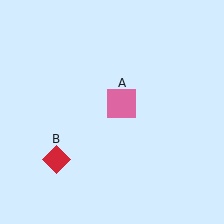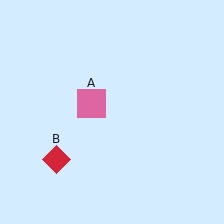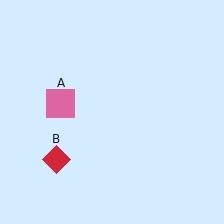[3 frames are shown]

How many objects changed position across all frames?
1 object changed position: pink square (object A).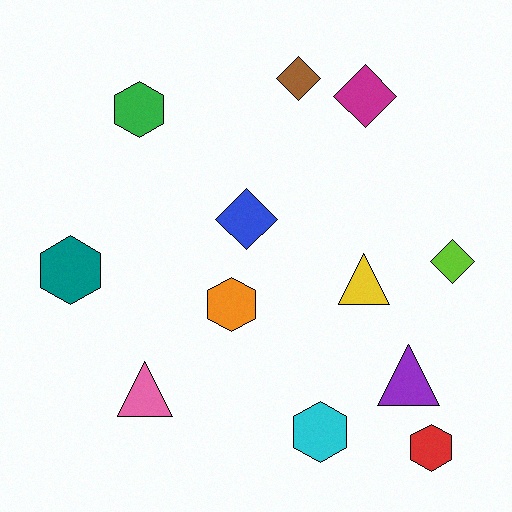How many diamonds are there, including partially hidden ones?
There are 4 diamonds.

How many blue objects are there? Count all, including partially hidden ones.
There is 1 blue object.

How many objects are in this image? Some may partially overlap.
There are 12 objects.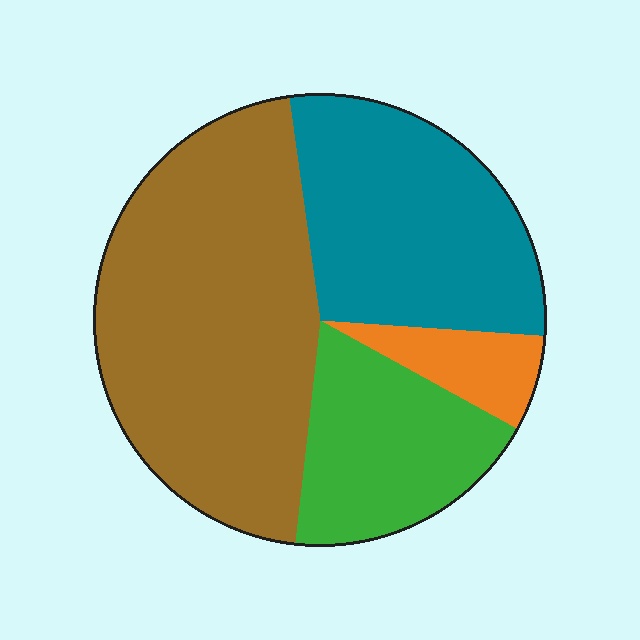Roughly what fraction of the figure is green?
Green takes up between a sixth and a third of the figure.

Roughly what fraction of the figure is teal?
Teal covers about 30% of the figure.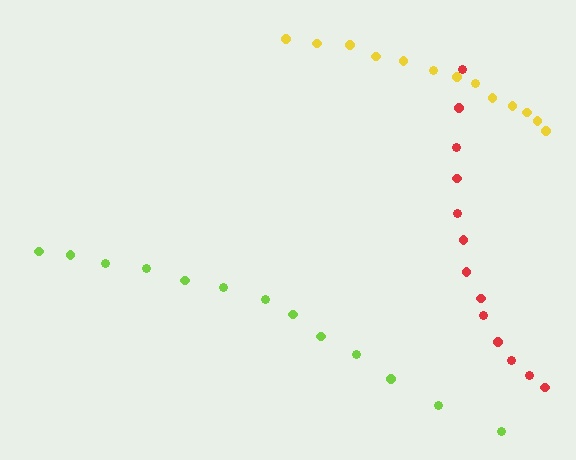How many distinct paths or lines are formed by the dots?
There are 3 distinct paths.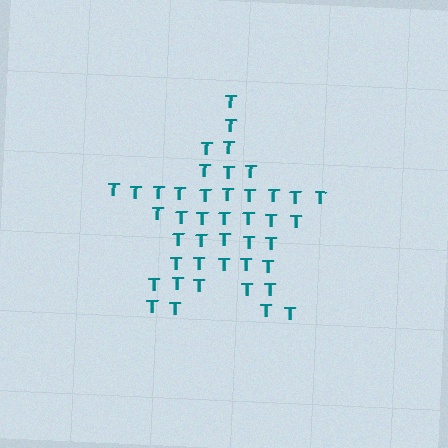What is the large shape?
The large shape is a star.